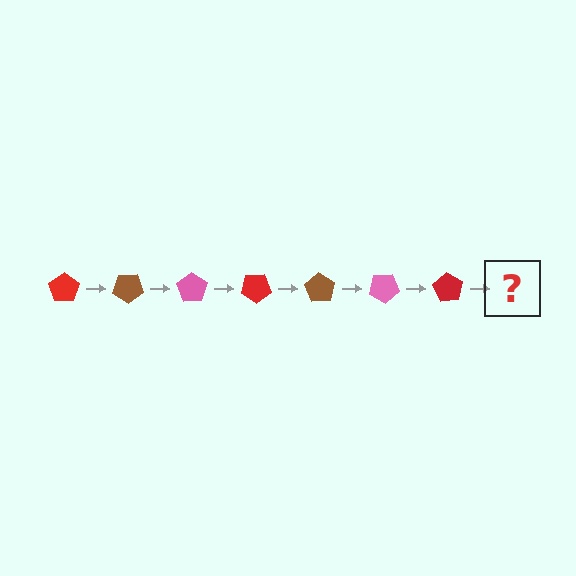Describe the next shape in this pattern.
It should be a brown pentagon, rotated 245 degrees from the start.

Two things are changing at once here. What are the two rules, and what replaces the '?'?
The two rules are that it rotates 35 degrees each step and the color cycles through red, brown, and pink. The '?' should be a brown pentagon, rotated 245 degrees from the start.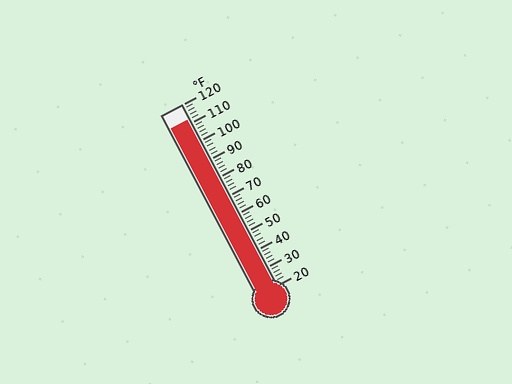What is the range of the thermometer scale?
The thermometer scale ranges from 20°F to 120°F.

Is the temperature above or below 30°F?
The temperature is above 30°F.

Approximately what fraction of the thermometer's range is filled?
The thermometer is filled to approximately 90% of its range.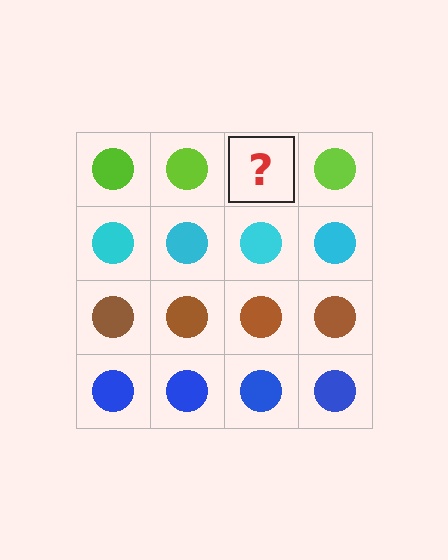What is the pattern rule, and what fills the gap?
The rule is that each row has a consistent color. The gap should be filled with a lime circle.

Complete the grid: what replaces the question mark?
The question mark should be replaced with a lime circle.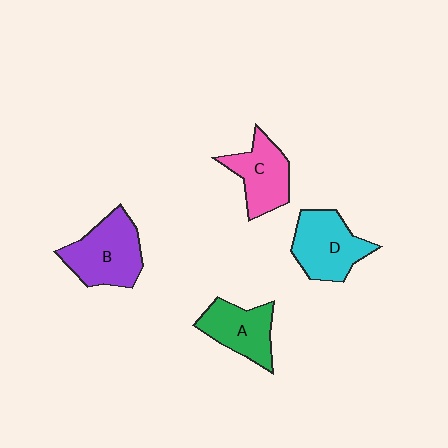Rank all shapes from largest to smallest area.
From largest to smallest: B (purple), D (cyan), C (pink), A (green).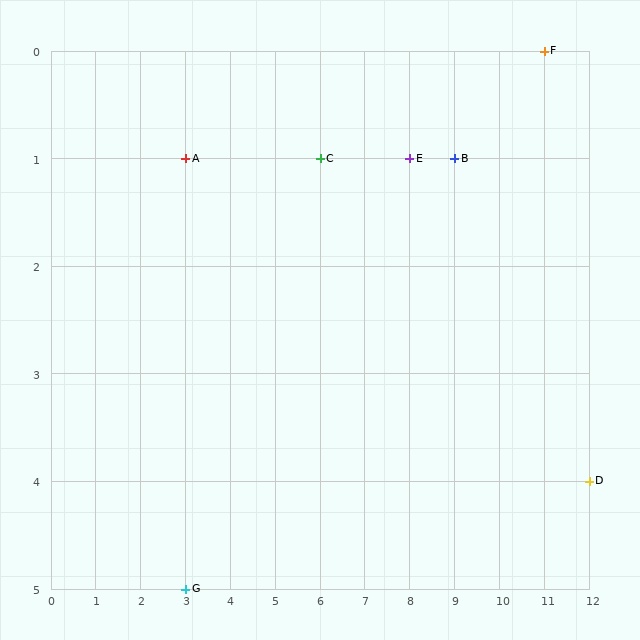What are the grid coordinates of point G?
Point G is at grid coordinates (3, 5).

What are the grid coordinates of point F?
Point F is at grid coordinates (11, 0).